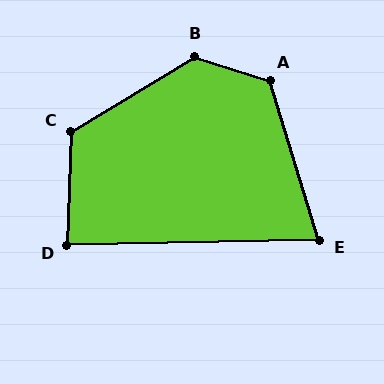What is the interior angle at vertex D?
Approximately 87 degrees (approximately right).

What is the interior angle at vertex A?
Approximately 125 degrees (obtuse).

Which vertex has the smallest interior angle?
E, at approximately 74 degrees.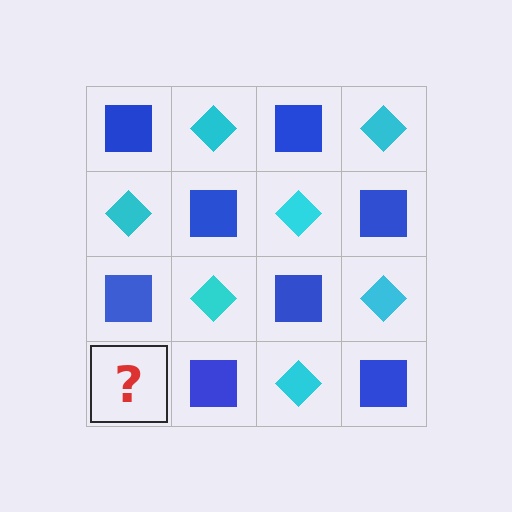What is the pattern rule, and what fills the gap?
The rule is that it alternates blue square and cyan diamond in a checkerboard pattern. The gap should be filled with a cyan diamond.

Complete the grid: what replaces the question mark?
The question mark should be replaced with a cyan diamond.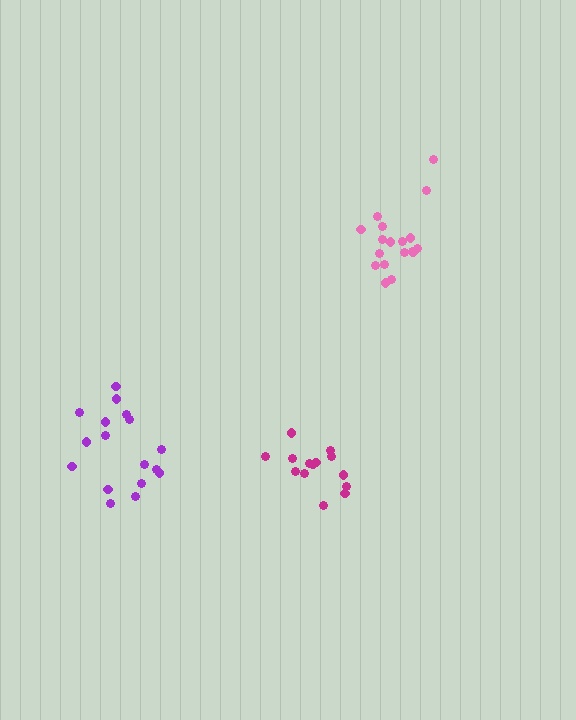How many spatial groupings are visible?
There are 3 spatial groupings.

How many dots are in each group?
Group 1: 14 dots, Group 2: 18 dots, Group 3: 17 dots (49 total).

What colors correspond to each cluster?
The clusters are colored: magenta, pink, purple.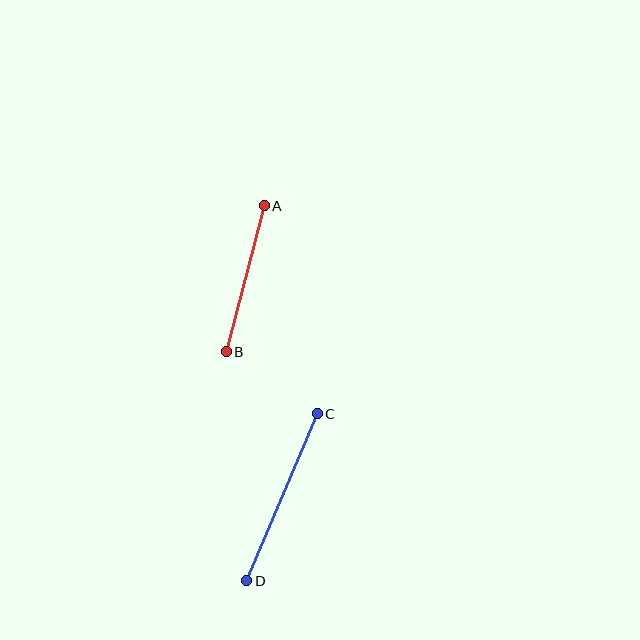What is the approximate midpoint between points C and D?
The midpoint is at approximately (282, 497) pixels.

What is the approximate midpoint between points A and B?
The midpoint is at approximately (245, 279) pixels.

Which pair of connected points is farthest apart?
Points C and D are farthest apart.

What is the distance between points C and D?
The distance is approximately 181 pixels.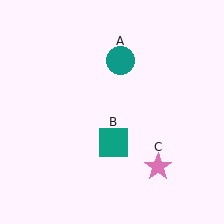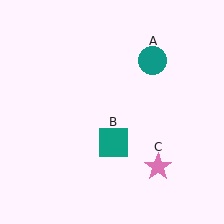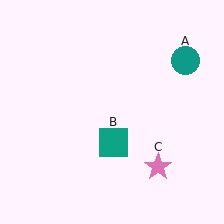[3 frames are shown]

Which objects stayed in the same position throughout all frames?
Teal square (object B) and pink star (object C) remained stationary.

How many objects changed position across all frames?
1 object changed position: teal circle (object A).